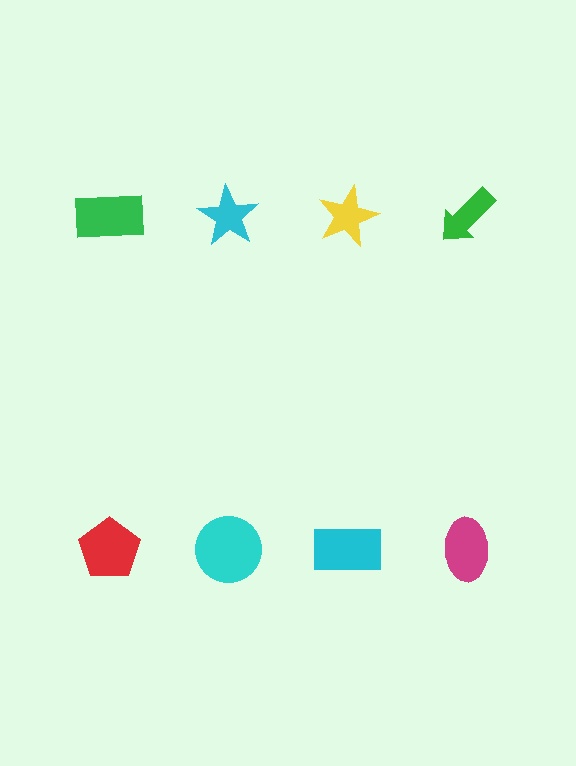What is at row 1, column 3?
A yellow star.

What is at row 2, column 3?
A cyan rectangle.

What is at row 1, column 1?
A green rectangle.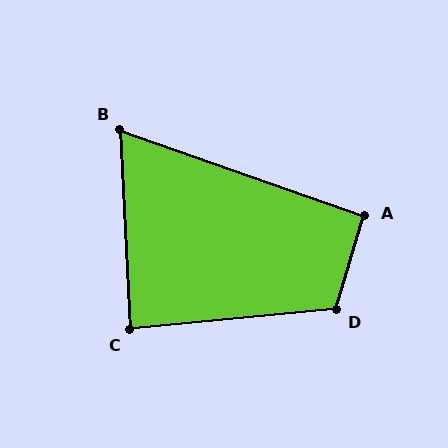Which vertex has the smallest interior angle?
B, at approximately 68 degrees.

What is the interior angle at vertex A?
Approximately 92 degrees (approximately right).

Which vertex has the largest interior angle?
D, at approximately 112 degrees.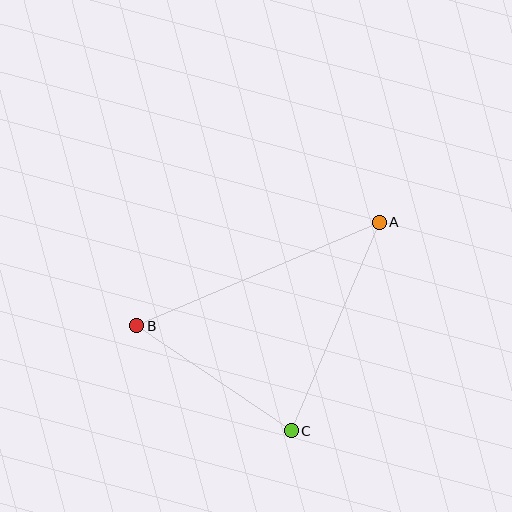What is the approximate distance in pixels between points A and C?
The distance between A and C is approximately 226 pixels.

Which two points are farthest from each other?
Points A and B are farthest from each other.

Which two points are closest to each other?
Points B and C are closest to each other.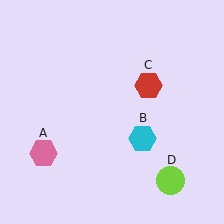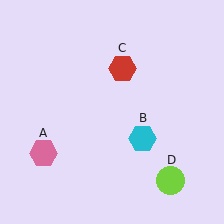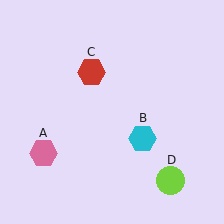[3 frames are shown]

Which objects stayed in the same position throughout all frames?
Pink hexagon (object A) and cyan hexagon (object B) and lime circle (object D) remained stationary.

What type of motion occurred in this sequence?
The red hexagon (object C) rotated counterclockwise around the center of the scene.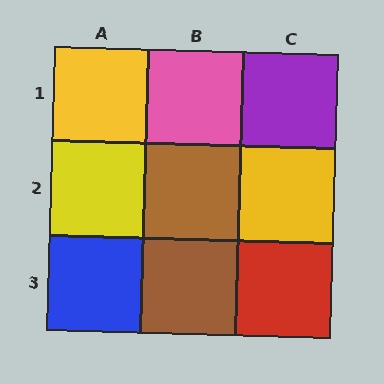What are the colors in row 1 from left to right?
Yellow, pink, purple.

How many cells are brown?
2 cells are brown.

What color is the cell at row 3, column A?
Blue.